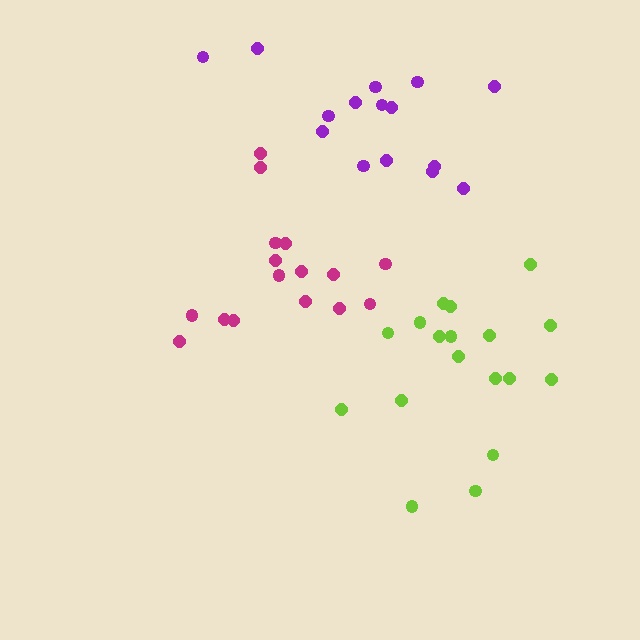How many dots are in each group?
Group 1: 15 dots, Group 2: 18 dots, Group 3: 16 dots (49 total).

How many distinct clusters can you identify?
There are 3 distinct clusters.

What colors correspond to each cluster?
The clusters are colored: purple, lime, magenta.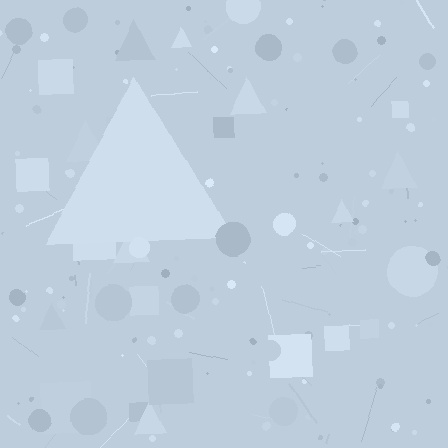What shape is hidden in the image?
A triangle is hidden in the image.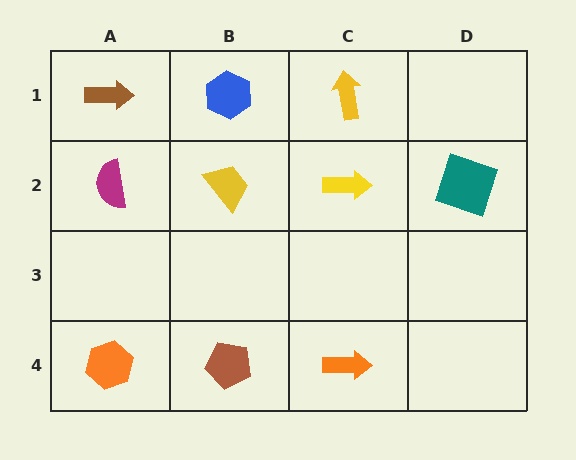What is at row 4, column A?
An orange hexagon.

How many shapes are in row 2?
4 shapes.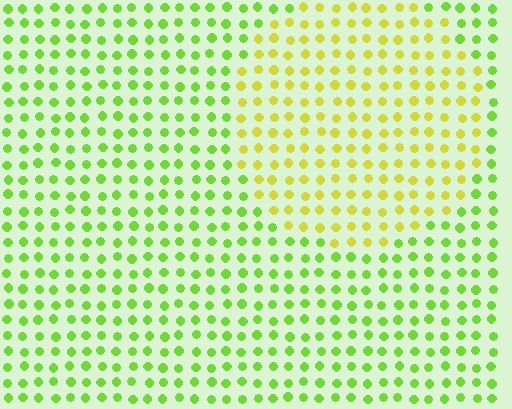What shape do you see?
I see a circle.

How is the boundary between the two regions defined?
The boundary is defined purely by a slight shift in hue (about 37 degrees). Spacing, size, and orientation are identical on both sides.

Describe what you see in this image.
The image is filled with small lime elements in a uniform arrangement. A circle-shaped region is visible where the elements are tinted to a slightly different hue, forming a subtle color boundary.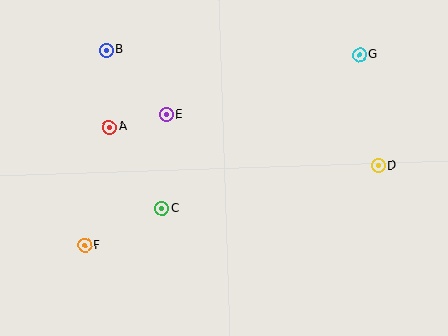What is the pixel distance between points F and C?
The distance between F and C is 86 pixels.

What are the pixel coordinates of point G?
Point G is at (360, 55).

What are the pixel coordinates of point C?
Point C is at (162, 208).